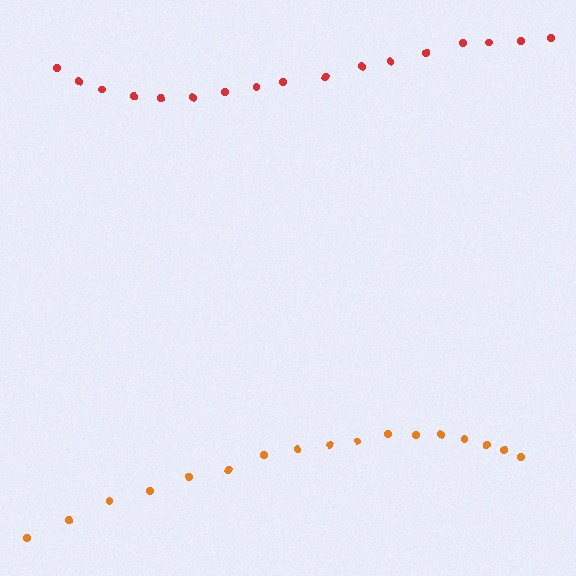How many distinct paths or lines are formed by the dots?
There are 2 distinct paths.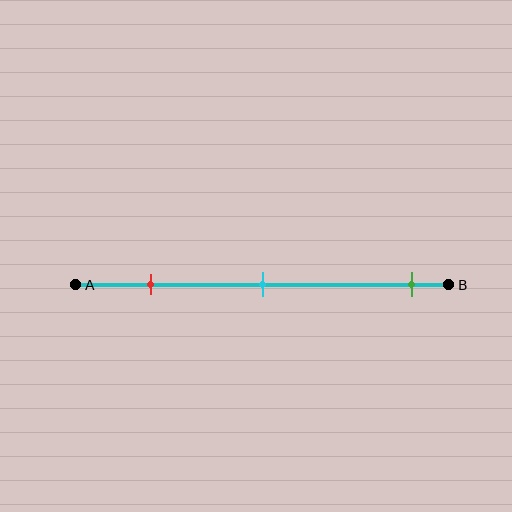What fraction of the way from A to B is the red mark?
The red mark is approximately 20% (0.2) of the way from A to B.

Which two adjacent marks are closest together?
The red and cyan marks are the closest adjacent pair.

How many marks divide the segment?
There are 3 marks dividing the segment.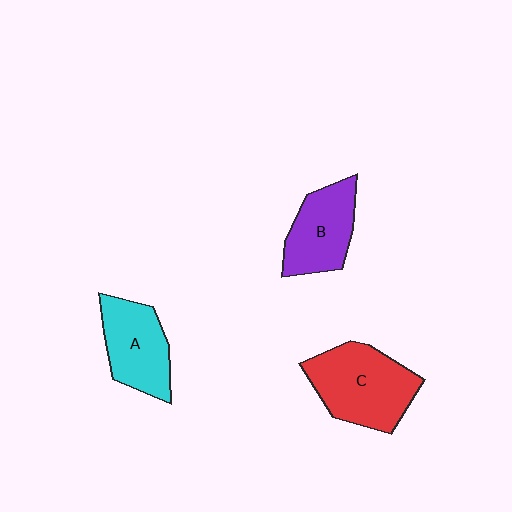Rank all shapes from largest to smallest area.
From largest to smallest: C (red), A (cyan), B (purple).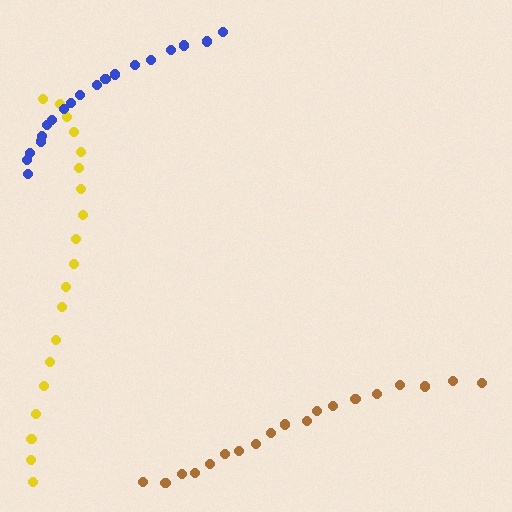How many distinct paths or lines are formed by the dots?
There are 3 distinct paths.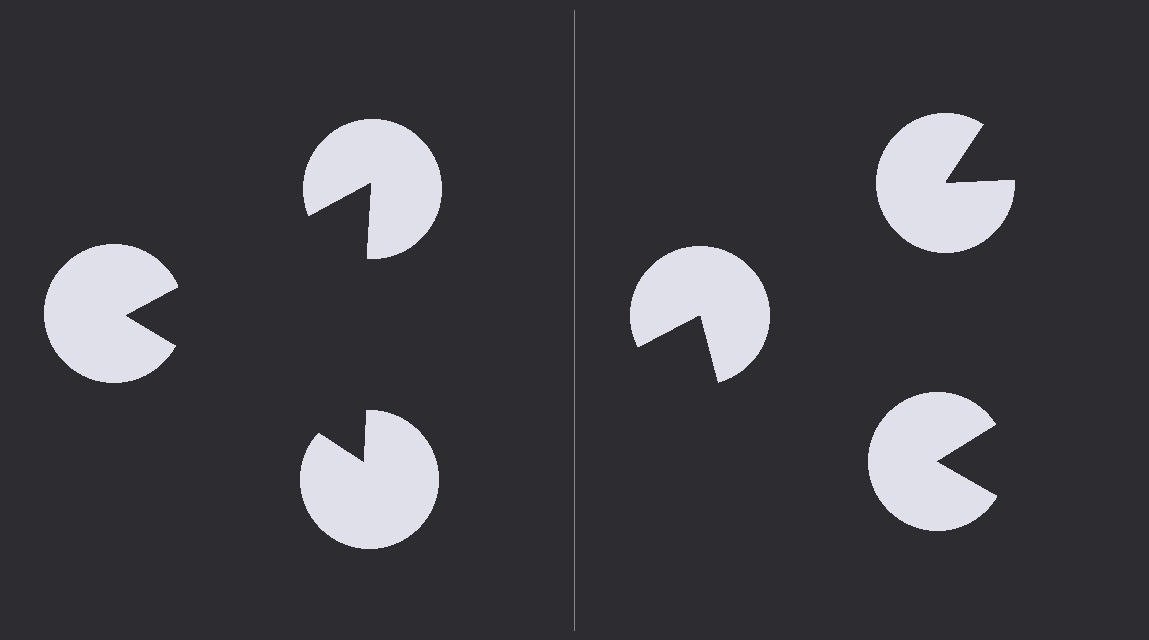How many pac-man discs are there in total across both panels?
6 — 3 on each side.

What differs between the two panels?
The pac-man discs are positioned identically on both sides; only the wedge orientations differ. On the left they align to a triangle; on the right they are misaligned.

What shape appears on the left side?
An illusory triangle.